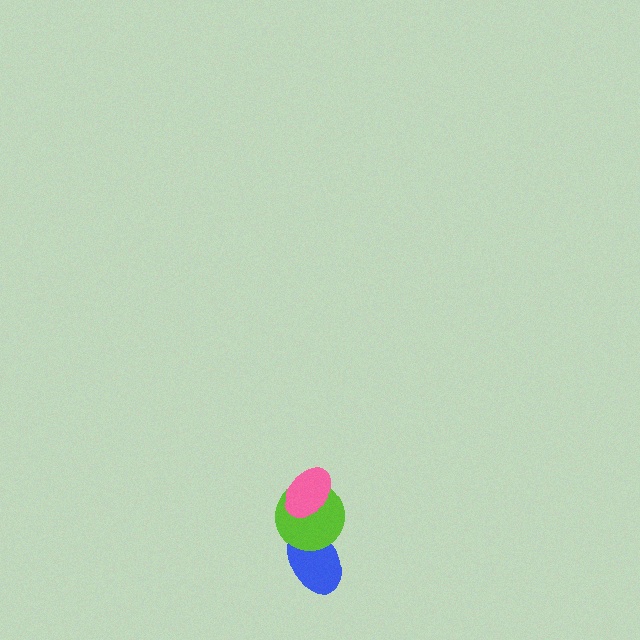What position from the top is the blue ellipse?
The blue ellipse is 3rd from the top.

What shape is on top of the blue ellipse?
The lime circle is on top of the blue ellipse.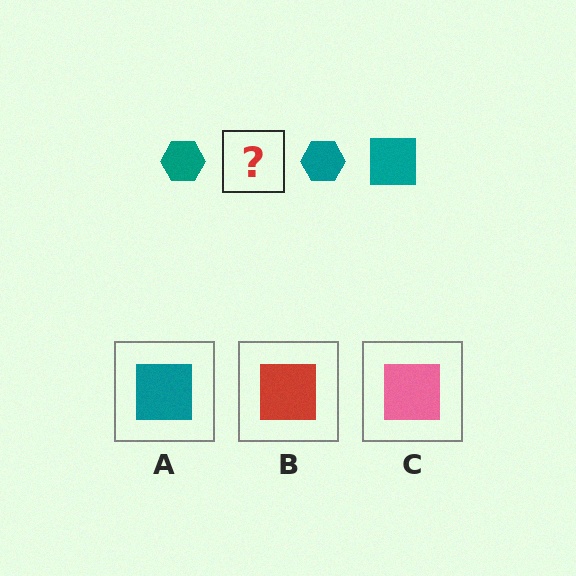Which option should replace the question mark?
Option A.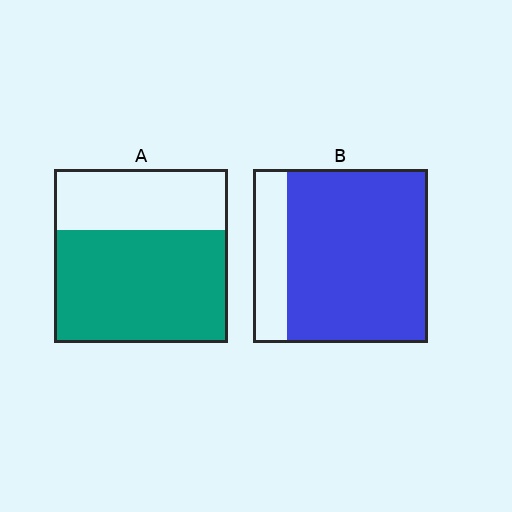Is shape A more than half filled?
Yes.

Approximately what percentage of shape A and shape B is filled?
A is approximately 65% and B is approximately 80%.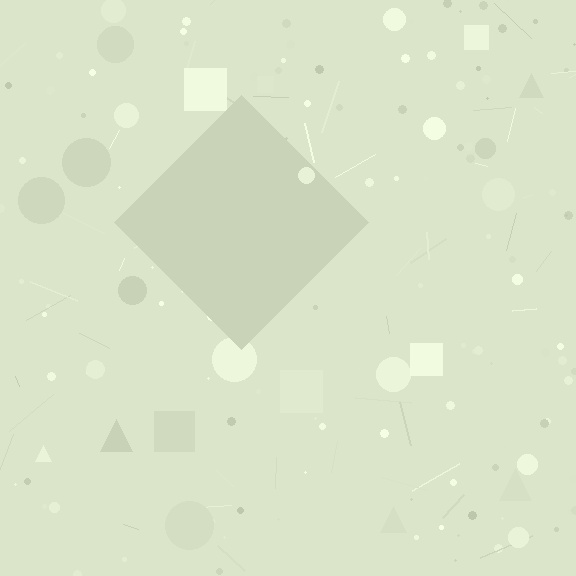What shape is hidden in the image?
A diamond is hidden in the image.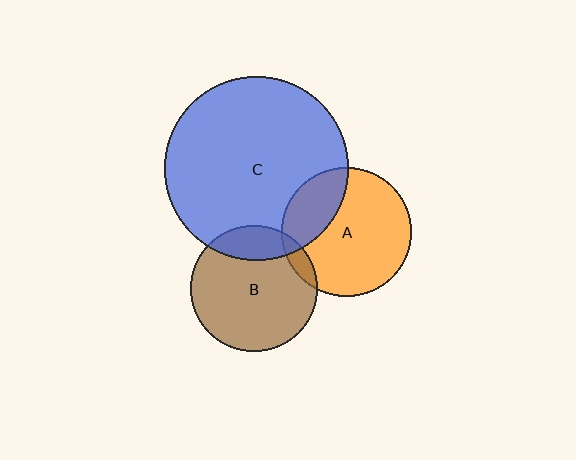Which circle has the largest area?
Circle C (blue).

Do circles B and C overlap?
Yes.